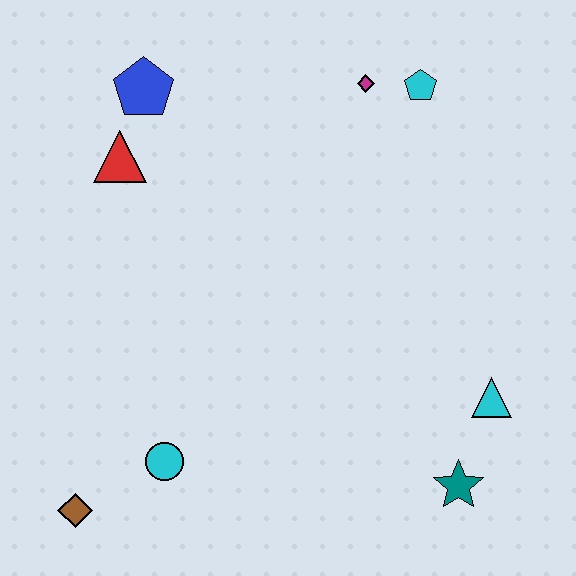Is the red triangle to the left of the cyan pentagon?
Yes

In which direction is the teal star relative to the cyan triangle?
The teal star is below the cyan triangle.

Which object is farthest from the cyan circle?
The cyan pentagon is farthest from the cyan circle.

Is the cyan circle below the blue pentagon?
Yes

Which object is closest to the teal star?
The cyan triangle is closest to the teal star.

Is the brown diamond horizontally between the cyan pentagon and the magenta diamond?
No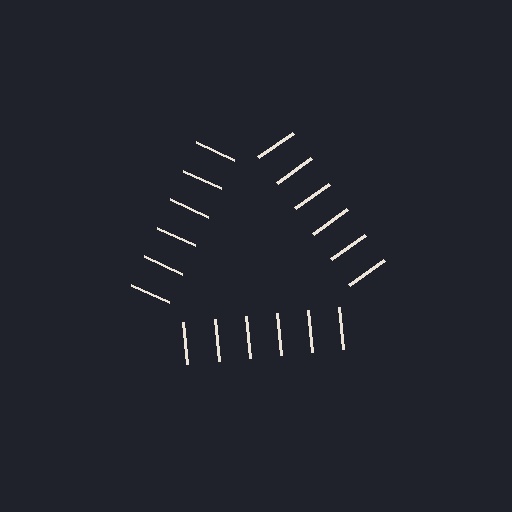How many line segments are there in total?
18 — 6 along each of the 3 edges.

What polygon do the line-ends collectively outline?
An illusory triangle — the line segments terminate on its edges but no continuous stroke is drawn.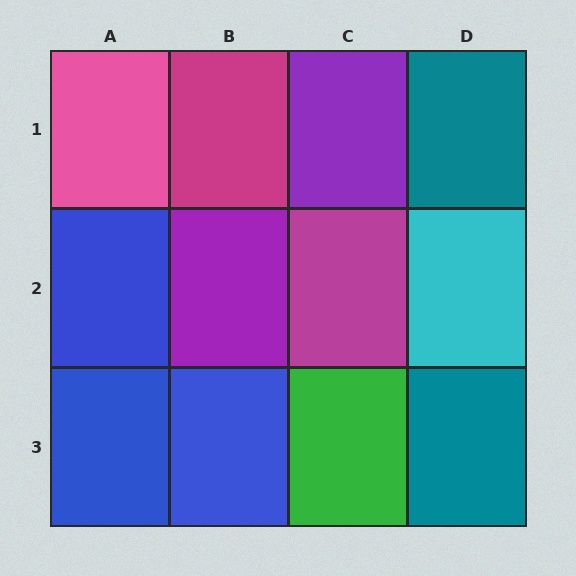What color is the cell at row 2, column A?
Blue.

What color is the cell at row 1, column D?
Teal.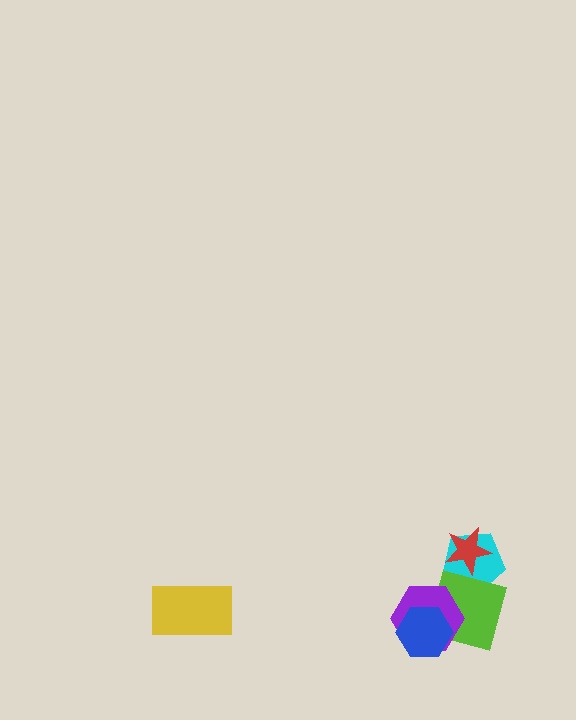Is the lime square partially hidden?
Yes, it is partially covered by another shape.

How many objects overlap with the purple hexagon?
2 objects overlap with the purple hexagon.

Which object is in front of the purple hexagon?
The blue hexagon is in front of the purple hexagon.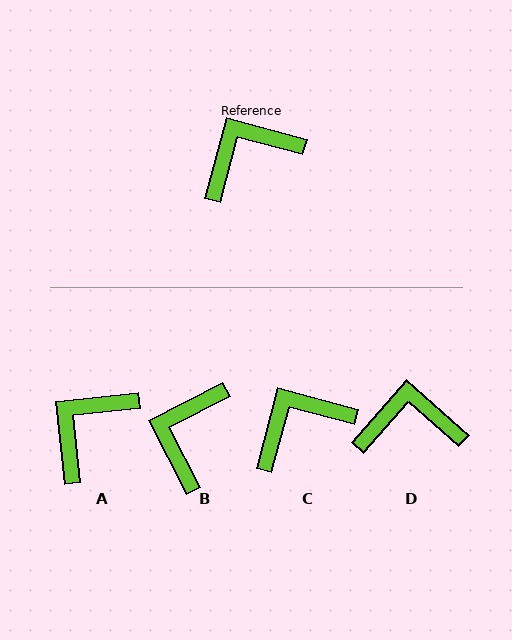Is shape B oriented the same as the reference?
No, it is off by about 42 degrees.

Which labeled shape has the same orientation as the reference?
C.